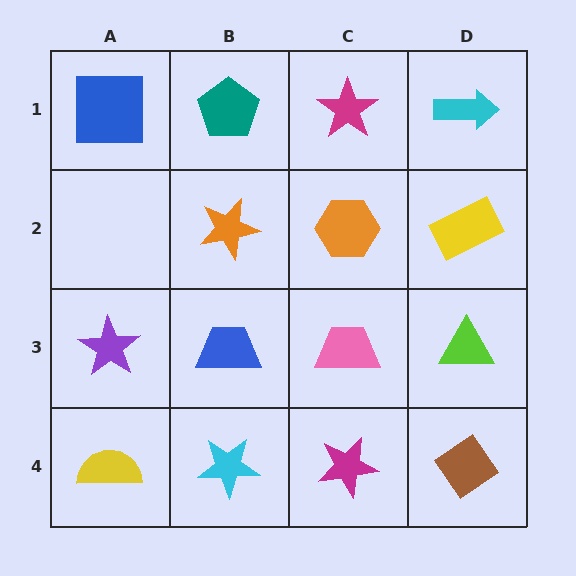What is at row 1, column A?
A blue square.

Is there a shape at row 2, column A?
No, that cell is empty.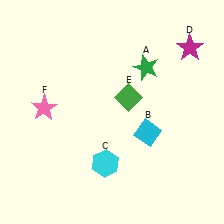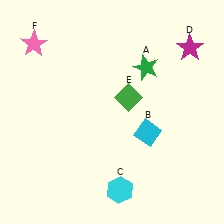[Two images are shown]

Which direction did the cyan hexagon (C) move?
The cyan hexagon (C) moved down.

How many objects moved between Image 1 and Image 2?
2 objects moved between the two images.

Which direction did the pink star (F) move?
The pink star (F) moved up.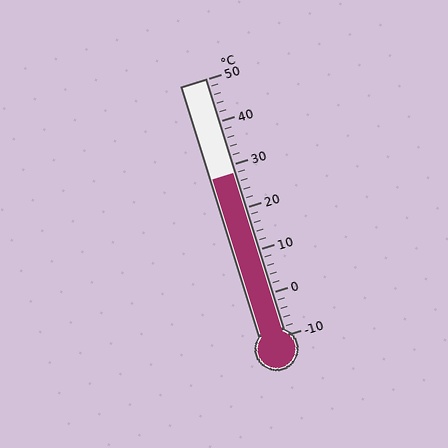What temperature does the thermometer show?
The thermometer shows approximately 28°C.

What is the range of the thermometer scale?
The thermometer scale ranges from -10°C to 50°C.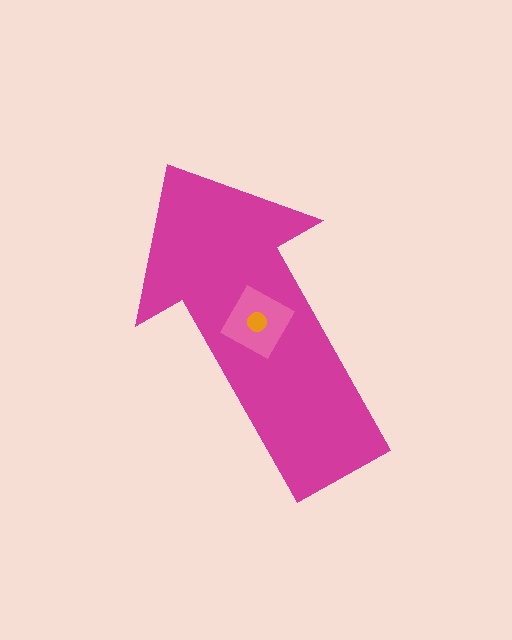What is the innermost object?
The orange circle.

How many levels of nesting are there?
3.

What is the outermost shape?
The magenta arrow.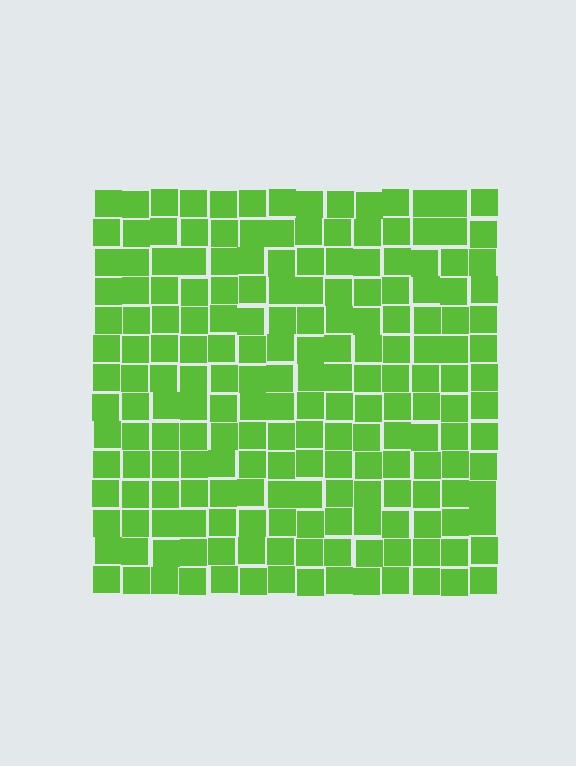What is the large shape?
The large shape is a square.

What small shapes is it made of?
It is made of small squares.